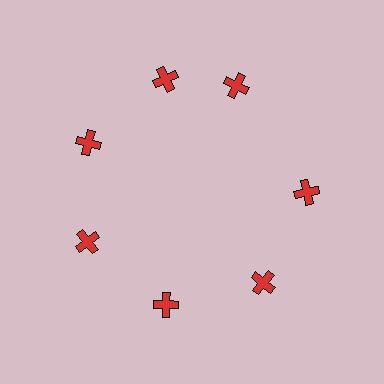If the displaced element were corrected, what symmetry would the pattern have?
It would have 7-fold rotational symmetry — the pattern would map onto itself every 51 degrees.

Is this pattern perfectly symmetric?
No. The 7 red crosses are arranged in a ring, but one element near the 1 o'clock position is rotated out of alignment along the ring, breaking the 7-fold rotational symmetry.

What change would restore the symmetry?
The symmetry would be restored by rotating it back into even spacing with its neighbors so that all 7 crosses sit at equal angles and equal distance from the center.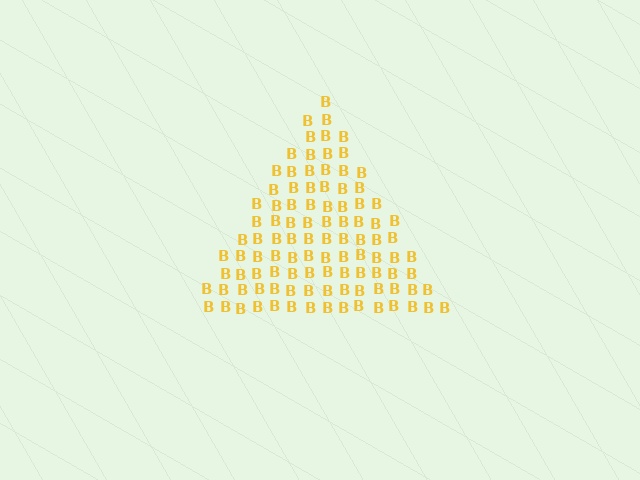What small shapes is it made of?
It is made of small letter B's.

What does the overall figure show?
The overall figure shows a triangle.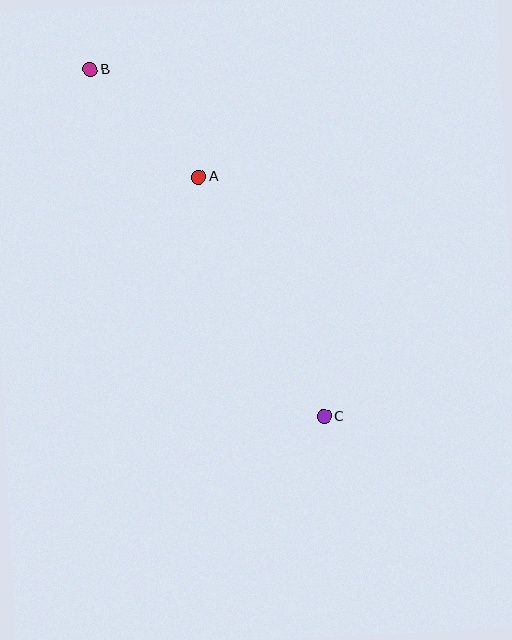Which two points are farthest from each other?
Points B and C are farthest from each other.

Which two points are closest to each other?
Points A and B are closest to each other.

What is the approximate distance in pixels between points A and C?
The distance between A and C is approximately 271 pixels.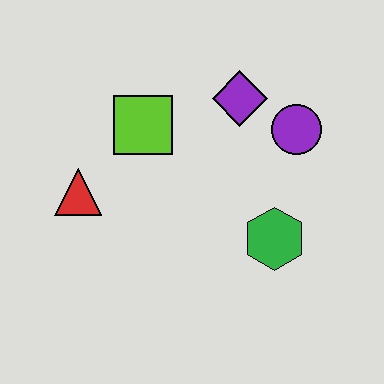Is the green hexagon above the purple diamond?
No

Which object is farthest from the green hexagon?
The red triangle is farthest from the green hexagon.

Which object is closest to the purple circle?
The purple diamond is closest to the purple circle.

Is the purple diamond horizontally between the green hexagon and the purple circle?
No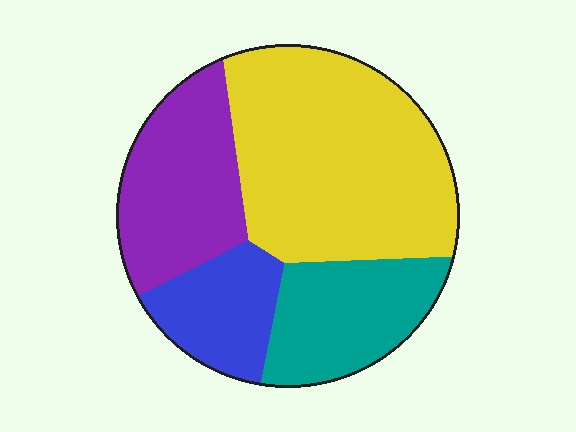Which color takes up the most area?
Yellow, at roughly 45%.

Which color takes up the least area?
Blue, at roughly 15%.